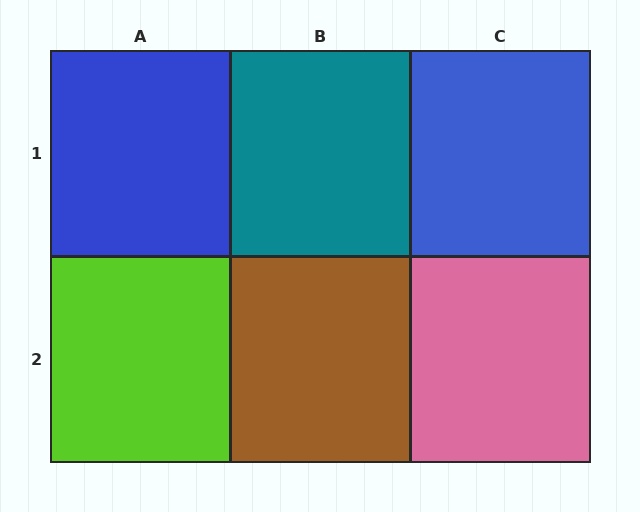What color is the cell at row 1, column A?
Blue.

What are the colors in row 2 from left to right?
Lime, brown, pink.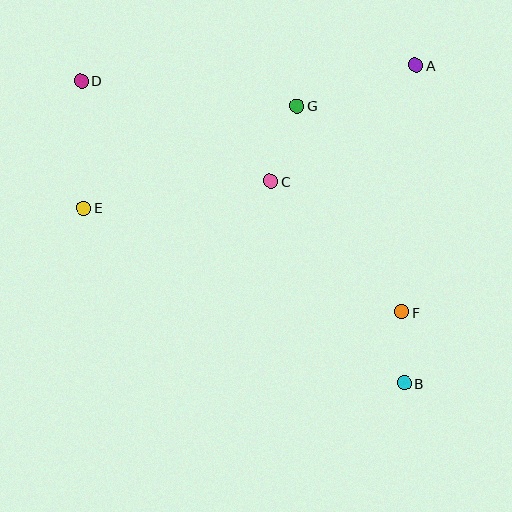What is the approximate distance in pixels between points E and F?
The distance between E and F is approximately 334 pixels.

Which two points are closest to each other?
Points B and F are closest to each other.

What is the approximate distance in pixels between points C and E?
The distance between C and E is approximately 189 pixels.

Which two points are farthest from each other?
Points B and D are farthest from each other.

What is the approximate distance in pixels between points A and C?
The distance between A and C is approximately 186 pixels.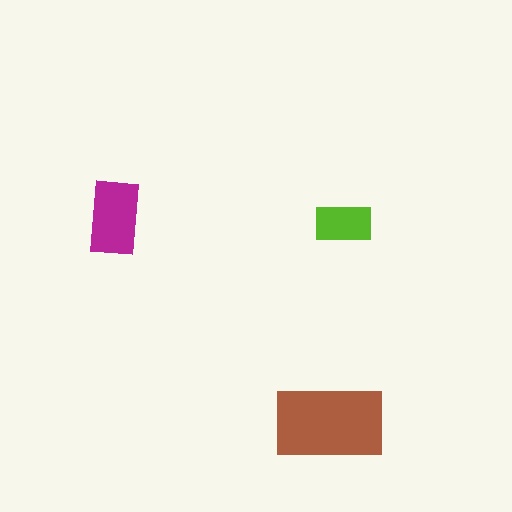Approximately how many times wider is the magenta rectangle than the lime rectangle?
About 1.5 times wider.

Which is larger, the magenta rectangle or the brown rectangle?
The brown one.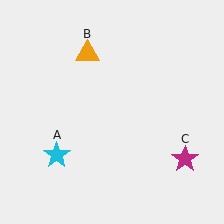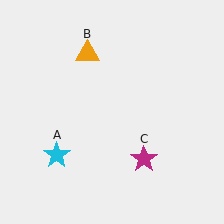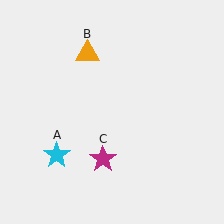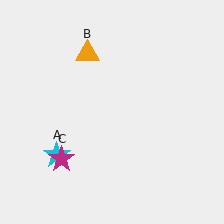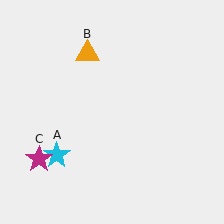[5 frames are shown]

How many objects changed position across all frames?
1 object changed position: magenta star (object C).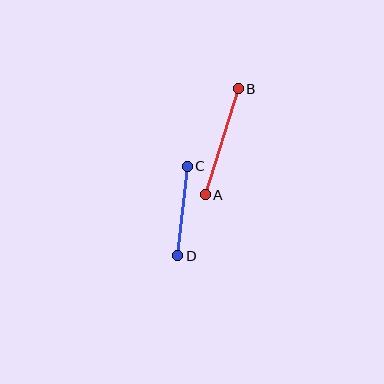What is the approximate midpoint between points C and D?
The midpoint is at approximately (182, 211) pixels.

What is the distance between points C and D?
The distance is approximately 90 pixels.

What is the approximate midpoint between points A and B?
The midpoint is at approximately (222, 142) pixels.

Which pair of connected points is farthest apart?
Points A and B are farthest apart.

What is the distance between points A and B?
The distance is approximately 111 pixels.